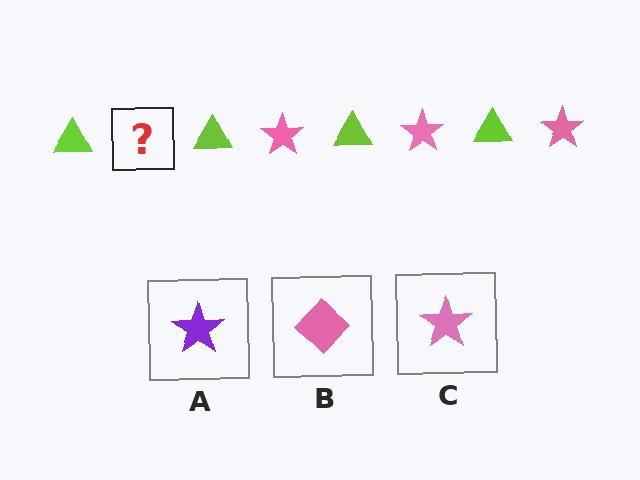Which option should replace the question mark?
Option C.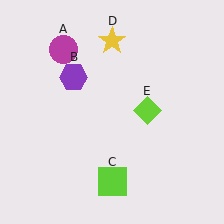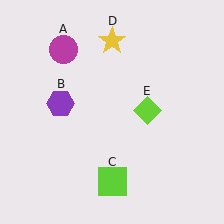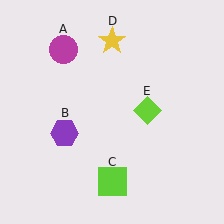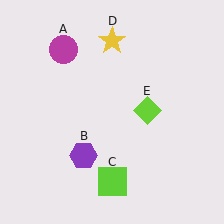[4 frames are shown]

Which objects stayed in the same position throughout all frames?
Magenta circle (object A) and lime square (object C) and yellow star (object D) and lime diamond (object E) remained stationary.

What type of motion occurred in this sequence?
The purple hexagon (object B) rotated counterclockwise around the center of the scene.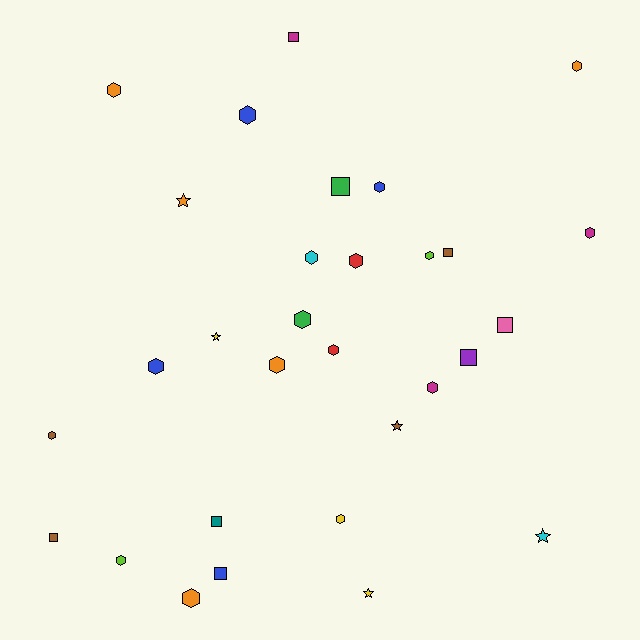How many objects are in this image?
There are 30 objects.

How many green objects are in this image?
There are 2 green objects.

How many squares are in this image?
There are 8 squares.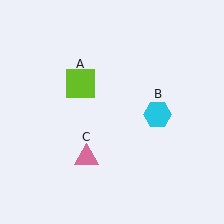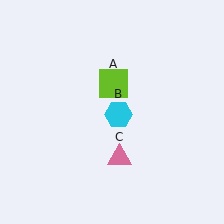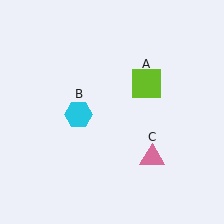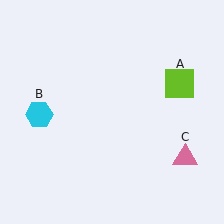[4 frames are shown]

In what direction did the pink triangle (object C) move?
The pink triangle (object C) moved right.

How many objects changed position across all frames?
3 objects changed position: lime square (object A), cyan hexagon (object B), pink triangle (object C).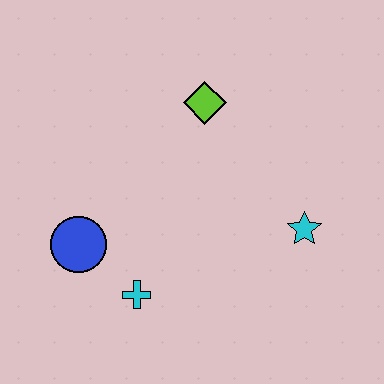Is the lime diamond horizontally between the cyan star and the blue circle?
Yes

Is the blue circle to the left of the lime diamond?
Yes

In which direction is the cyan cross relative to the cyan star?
The cyan cross is to the left of the cyan star.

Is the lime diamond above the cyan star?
Yes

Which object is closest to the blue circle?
The cyan cross is closest to the blue circle.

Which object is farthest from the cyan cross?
The lime diamond is farthest from the cyan cross.